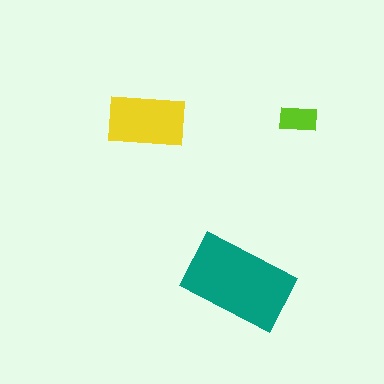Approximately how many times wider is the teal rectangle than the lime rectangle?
About 3 times wider.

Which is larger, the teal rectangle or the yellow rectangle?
The teal one.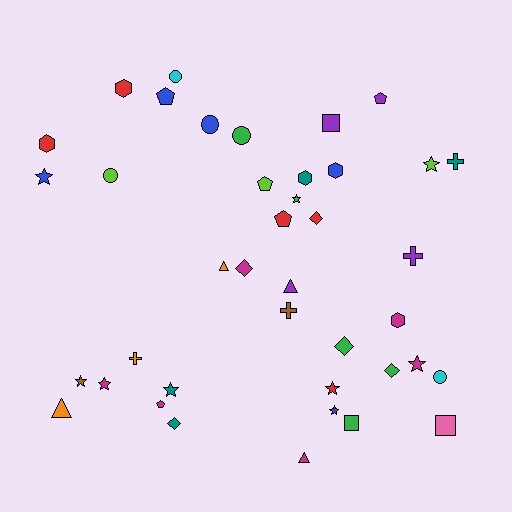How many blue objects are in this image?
There are 5 blue objects.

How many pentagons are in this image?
There are 5 pentagons.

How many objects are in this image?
There are 40 objects.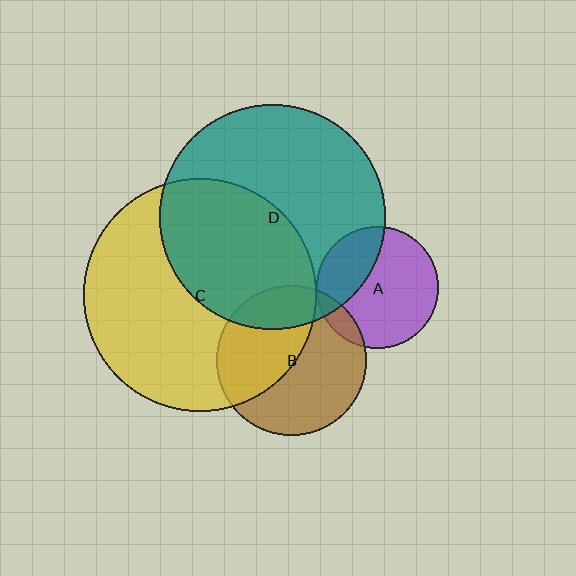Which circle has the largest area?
Circle C (yellow).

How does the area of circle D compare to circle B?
Approximately 2.3 times.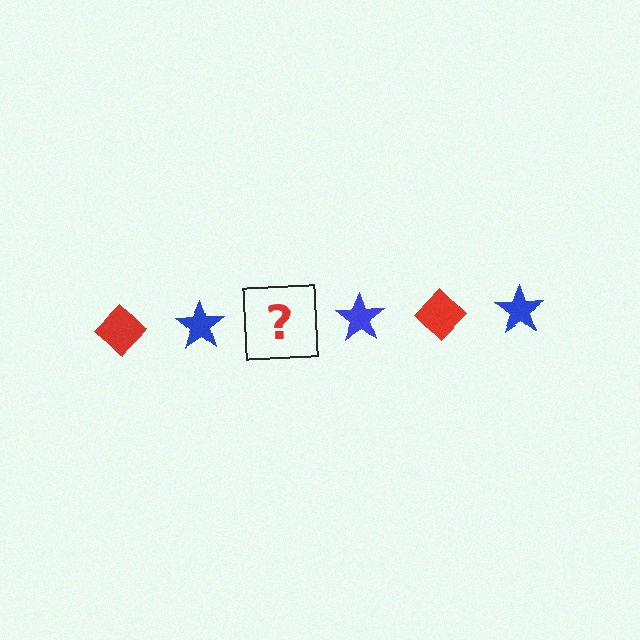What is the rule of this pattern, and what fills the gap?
The rule is that the pattern alternates between red diamond and blue star. The gap should be filled with a red diamond.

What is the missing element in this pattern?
The missing element is a red diamond.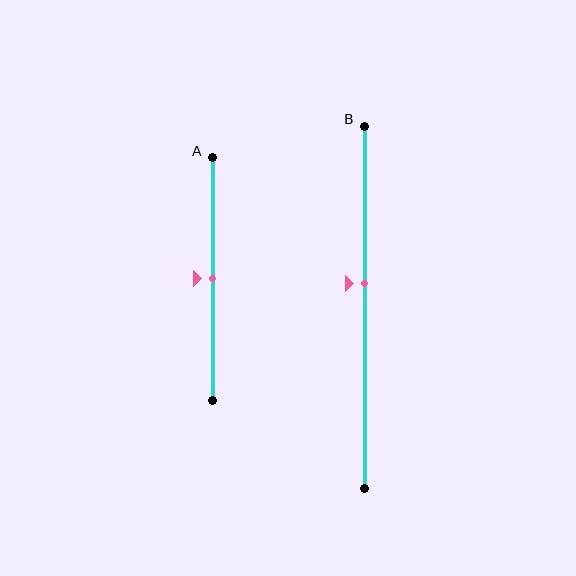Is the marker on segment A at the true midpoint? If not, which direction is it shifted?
Yes, the marker on segment A is at the true midpoint.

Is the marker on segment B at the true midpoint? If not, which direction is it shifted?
No, the marker on segment B is shifted upward by about 7% of the segment length.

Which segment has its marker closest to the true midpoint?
Segment A has its marker closest to the true midpoint.